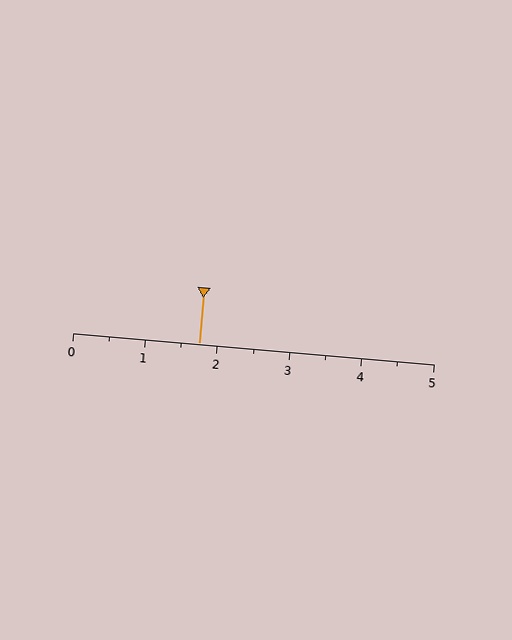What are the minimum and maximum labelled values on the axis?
The axis runs from 0 to 5.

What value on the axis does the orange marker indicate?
The marker indicates approximately 1.8.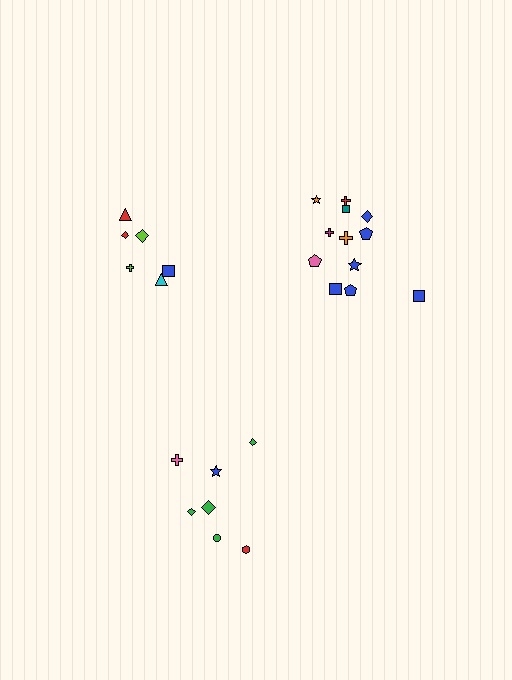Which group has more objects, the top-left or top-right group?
The top-right group.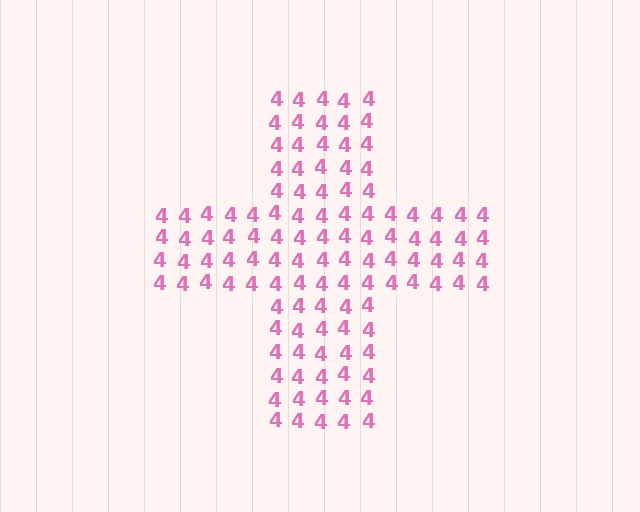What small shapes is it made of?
It is made of small digit 4's.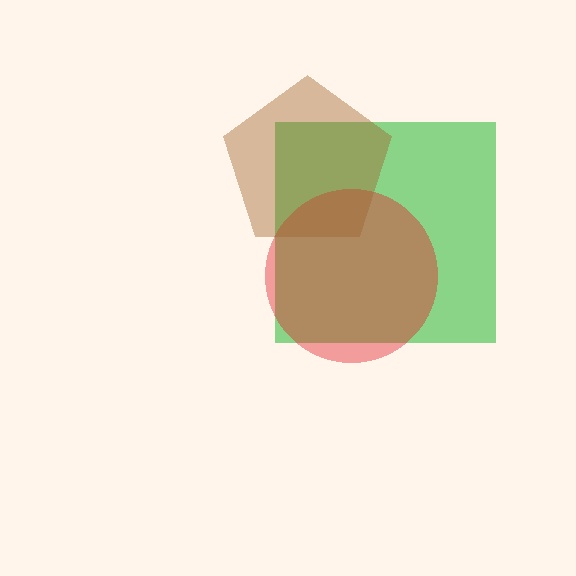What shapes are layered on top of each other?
The layered shapes are: a green square, a red circle, a brown pentagon.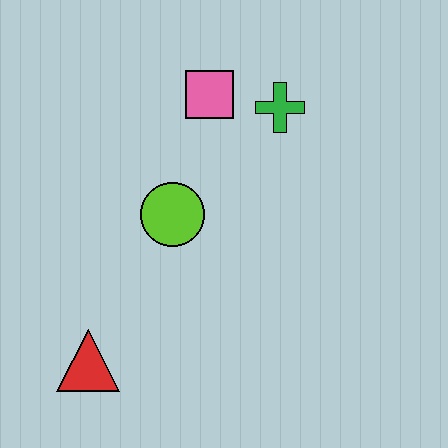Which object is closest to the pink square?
The green cross is closest to the pink square.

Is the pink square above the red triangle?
Yes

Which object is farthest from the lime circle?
The red triangle is farthest from the lime circle.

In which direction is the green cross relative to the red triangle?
The green cross is above the red triangle.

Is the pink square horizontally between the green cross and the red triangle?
Yes